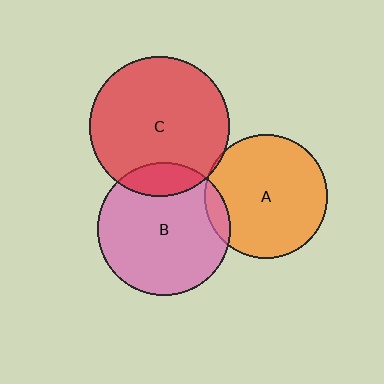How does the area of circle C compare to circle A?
Approximately 1.3 times.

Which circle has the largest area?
Circle C (red).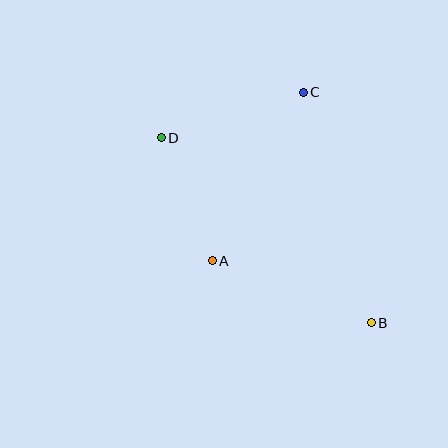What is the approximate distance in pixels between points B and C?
The distance between B and C is approximately 240 pixels.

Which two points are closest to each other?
Points A and D are closest to each other.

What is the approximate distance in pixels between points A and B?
The distance between A and B is approximately 171 pixels.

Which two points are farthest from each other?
Points B and D are farthest from each other.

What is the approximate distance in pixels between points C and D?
The distance between C and D is approximately 149 pixels.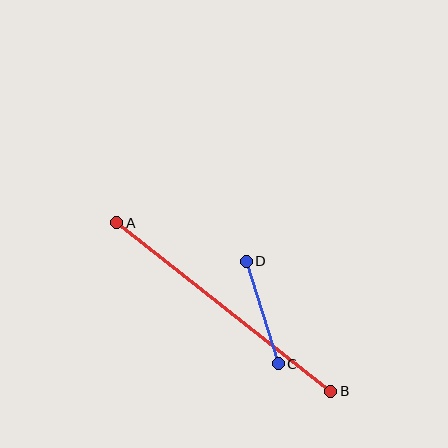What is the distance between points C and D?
The distance is approximately 107 pixels.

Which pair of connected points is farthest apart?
Points A and B are farthest apart.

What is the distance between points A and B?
The distance is approximately 272 pixels.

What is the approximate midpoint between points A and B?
The midpoint is at approximately (224, 307) pixels.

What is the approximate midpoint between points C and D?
The midpoint is at approximately (262, 312) pixels.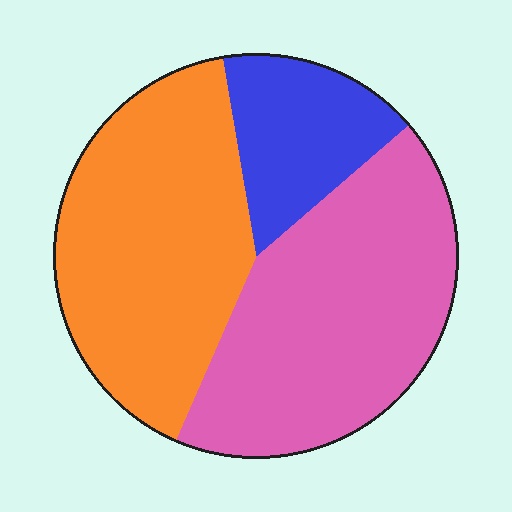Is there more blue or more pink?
Pink.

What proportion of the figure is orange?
Orange covers roughly 40% of the figure.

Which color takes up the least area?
Blue, at roughly 15%.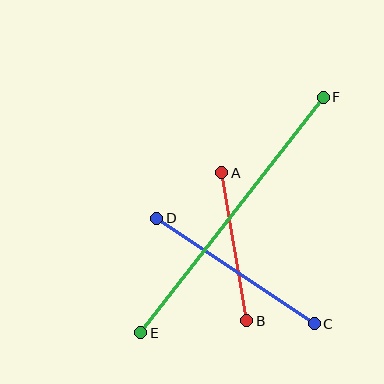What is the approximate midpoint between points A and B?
The midpoint is at approximately (234, 247) pixels.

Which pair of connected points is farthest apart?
Points E and F are farthest apart.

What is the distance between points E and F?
The distance is approximately 298 pixels.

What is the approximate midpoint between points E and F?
The midpoint is at approximately (232, 215) pixels.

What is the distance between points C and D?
The distance is approximately 190 pixels.